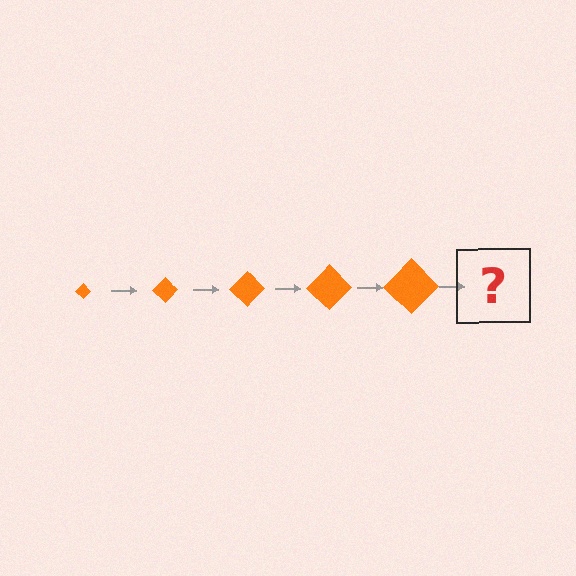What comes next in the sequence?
The next element should be an orange diamond, larger than the previous one.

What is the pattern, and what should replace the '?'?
The pattern is that the diamond gets progressively larger each step. The '?' should be an orange diamond, larger than the previous one.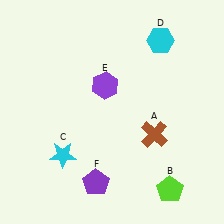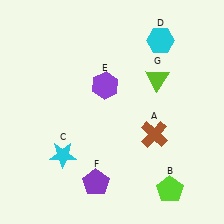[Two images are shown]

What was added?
A lime triangle (G) was added in Image 2.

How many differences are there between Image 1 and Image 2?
There is 1 difference between the two images.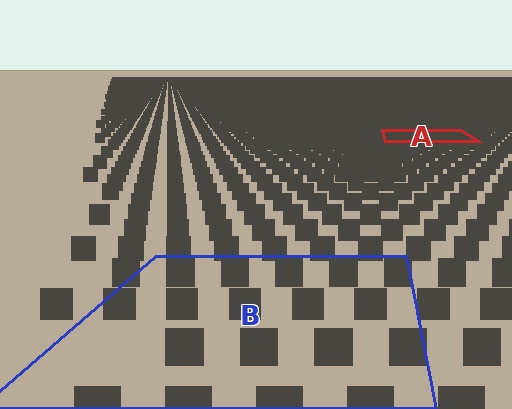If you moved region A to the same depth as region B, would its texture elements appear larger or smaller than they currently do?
They would appear larger. At a closer depth, the same texture elements are projected at a bigger on-screen size.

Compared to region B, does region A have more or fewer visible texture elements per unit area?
Region A has more texture elements per unit area — they are packed more densely because it is farther away.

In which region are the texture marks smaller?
The texture marks are smaller in region A, because it is farther away.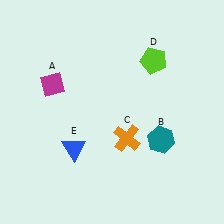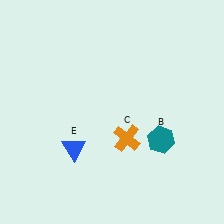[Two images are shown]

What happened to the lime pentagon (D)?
The lime pentagon (D) was removed in Image 2. It was in the top-right area of Image 1.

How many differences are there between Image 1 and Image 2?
There are 2 differences between the two images.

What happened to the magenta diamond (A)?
The magenta diamond (A) was removed in Image 2. It was in the top-left area of Image 1.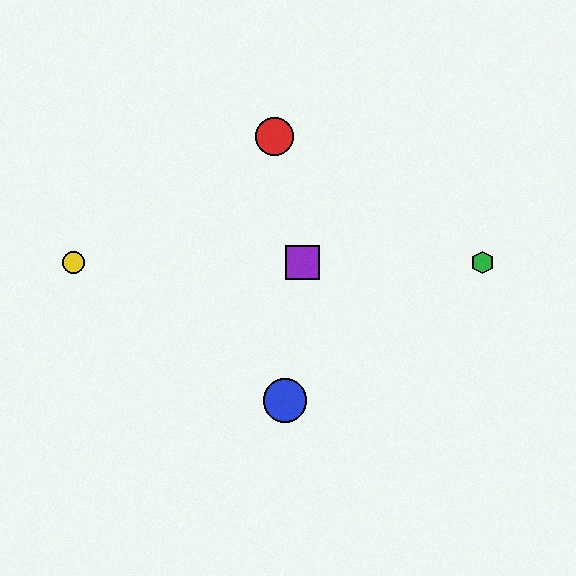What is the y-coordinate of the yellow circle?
The yellow circle is at y≈262.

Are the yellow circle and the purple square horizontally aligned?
Yes, both are at y≈262.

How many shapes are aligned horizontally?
3 shapes (the green hexagon, the yellow circle, the purple square) are aligned horizontally.